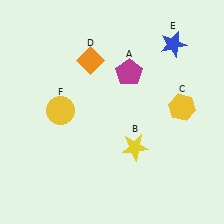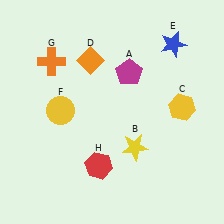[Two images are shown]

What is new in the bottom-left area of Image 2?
A red hexagon (H) was added in the bottom-left area of Image 2.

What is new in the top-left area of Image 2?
An orange cross (G) was added in the top-left area of Image 2.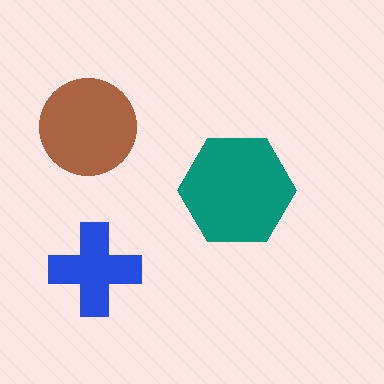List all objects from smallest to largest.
The blue cross, the brown circle, the teal hexagon.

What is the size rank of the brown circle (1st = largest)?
2nd.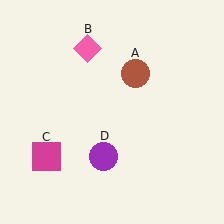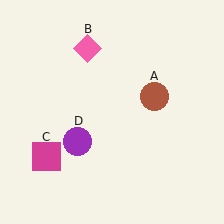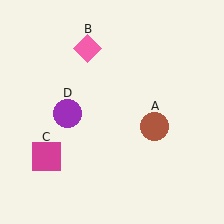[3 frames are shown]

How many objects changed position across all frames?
2 objects changed position: brown circle (object A), purple circle (object D).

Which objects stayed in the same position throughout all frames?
Pink diamond (object B) and magenta square (object C) remained stationary.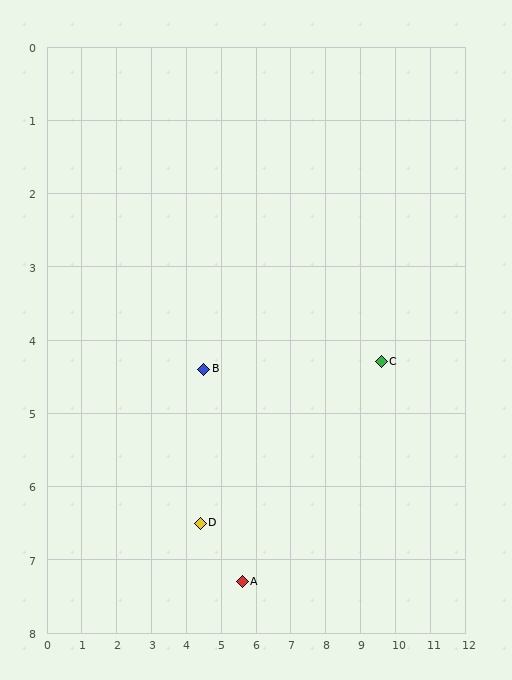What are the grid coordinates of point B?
Point B is at approximately (4.5, 4.4).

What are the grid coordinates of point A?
Point A is at approximately (5.6, 7.3).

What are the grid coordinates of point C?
Point C is at approximately (9.6, 4.3).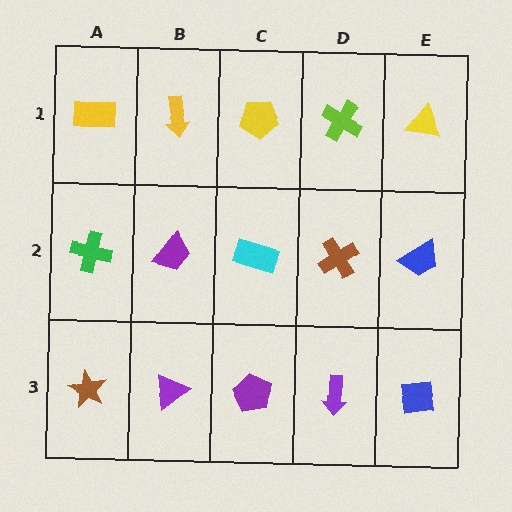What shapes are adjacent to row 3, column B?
A purple trapezoid (row 2, column B), a brown star (row 3, column A), a purple pentagon (row 3, column C).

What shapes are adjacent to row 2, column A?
A yellow rectangle (row 1, column A), a brown star (row 3, column A), a purple trapezoid (row 2, column B).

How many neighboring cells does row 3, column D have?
3.